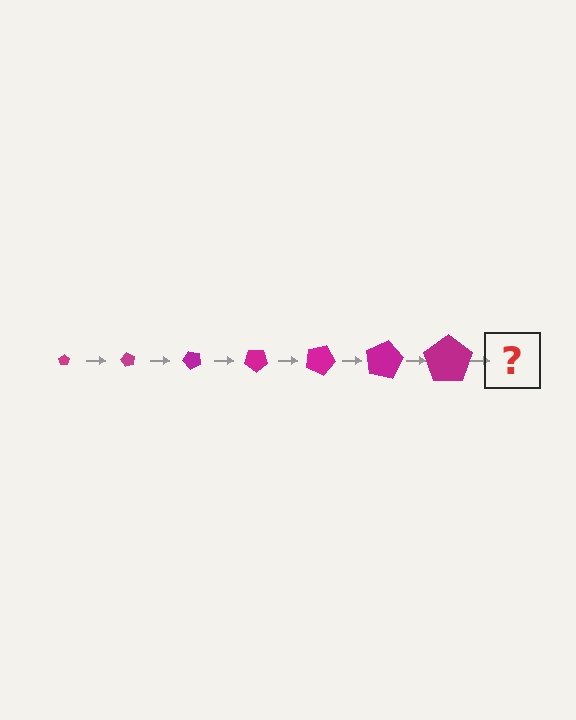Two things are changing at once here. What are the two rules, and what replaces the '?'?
The two rules are that the pentagon grows larger each step and it rotates 60 degrees each step. The '?' should be a pentagon, larger than the previous one and rotated 420 degrees from the start.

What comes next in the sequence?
The next element should be a pentagon, larger than the previous one and rotated 420 degrees from the start.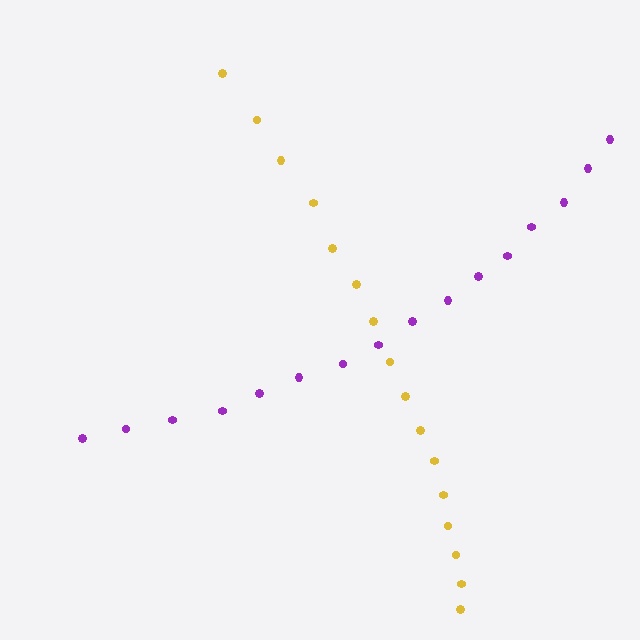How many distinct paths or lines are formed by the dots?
There are 2 distinct paths.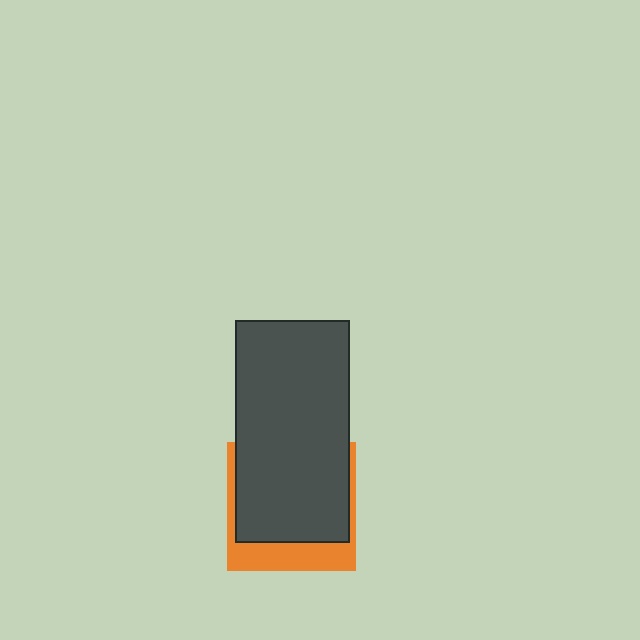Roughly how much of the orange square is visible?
A small part of it is visible (roughly 30%).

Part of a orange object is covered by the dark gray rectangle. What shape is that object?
It is a square.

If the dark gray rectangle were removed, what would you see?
You would see the complete orange square.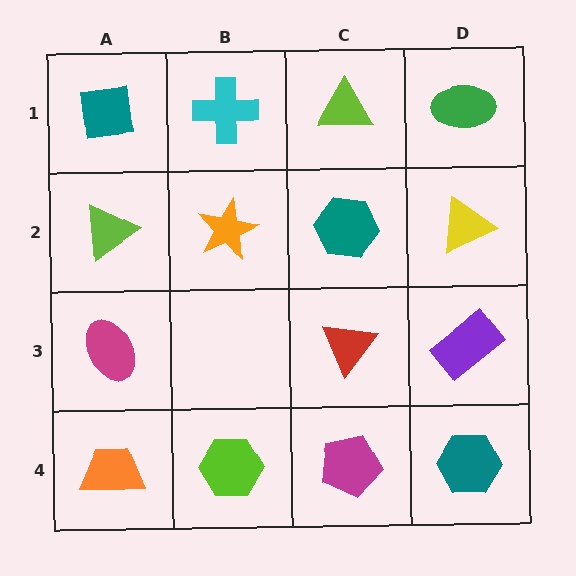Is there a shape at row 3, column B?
No, that cell is empty.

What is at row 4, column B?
A lime hexagon.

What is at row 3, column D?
A purple rectangle.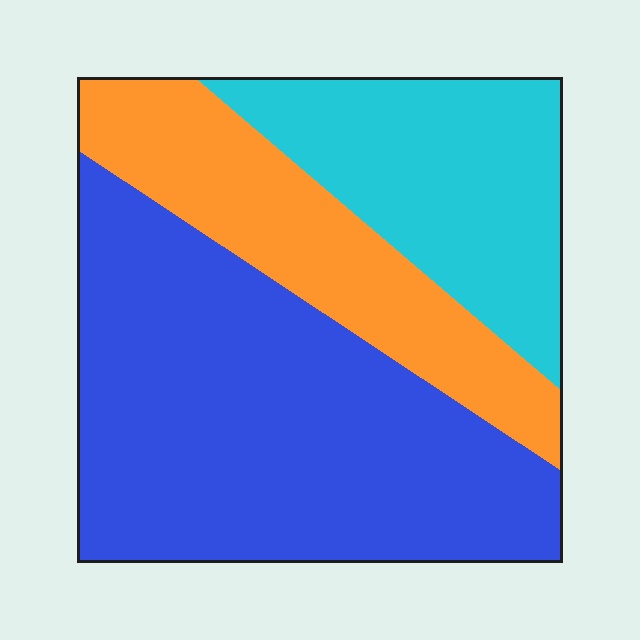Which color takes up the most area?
Blue, at roughly 50%.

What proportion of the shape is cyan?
Cyan takes up about one quarter (1/4) of the shape.